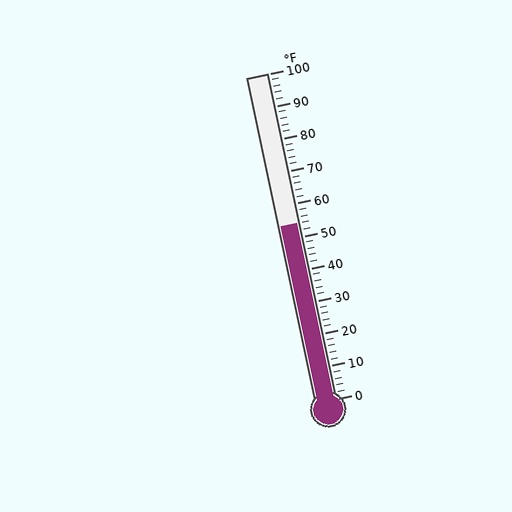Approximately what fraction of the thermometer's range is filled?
The thermometer is filled to approximately 55% of its range.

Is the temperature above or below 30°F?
The temperature is above 30°F.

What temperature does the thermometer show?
The thermometer shows approximately 54°F.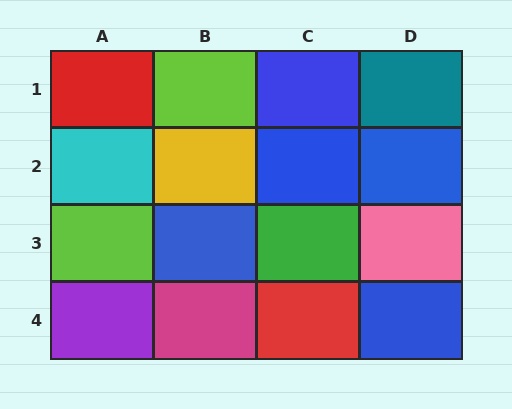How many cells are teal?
1 cell is teal.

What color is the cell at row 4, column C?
Red.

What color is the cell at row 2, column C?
Blue.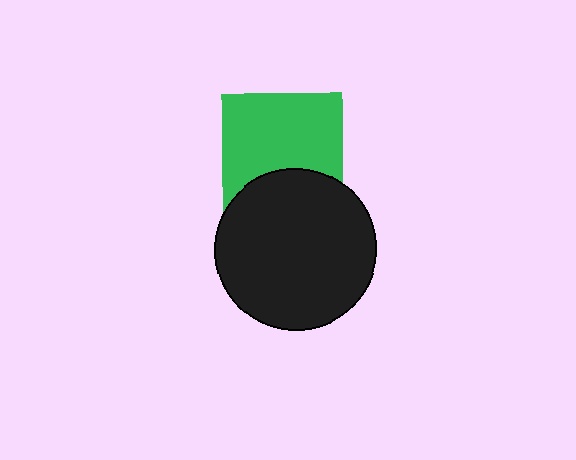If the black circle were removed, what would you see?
You would see the complete green square.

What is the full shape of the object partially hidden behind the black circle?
The partially hidden object is a green square.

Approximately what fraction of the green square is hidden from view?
Roughly 30% of the green square is hidden behind the black circle.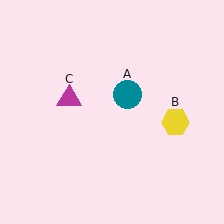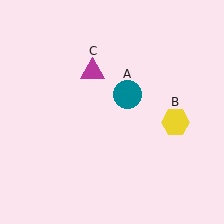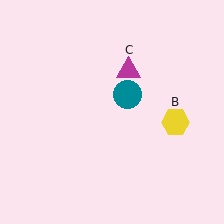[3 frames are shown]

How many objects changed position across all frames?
1 object changed position: magenta triangle (object C).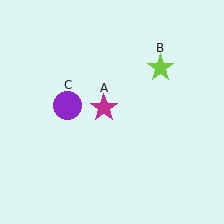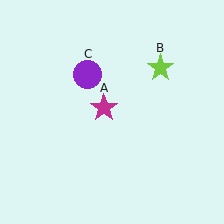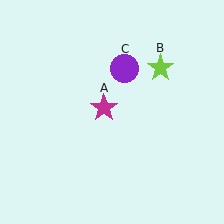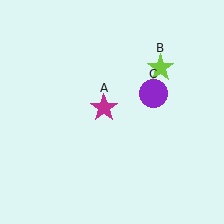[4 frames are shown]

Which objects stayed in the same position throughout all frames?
Magenta star (object A) and lime star (object B) remained stationary.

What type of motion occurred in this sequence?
The purple circle (object C) rotated clockwise around the center of the scene.